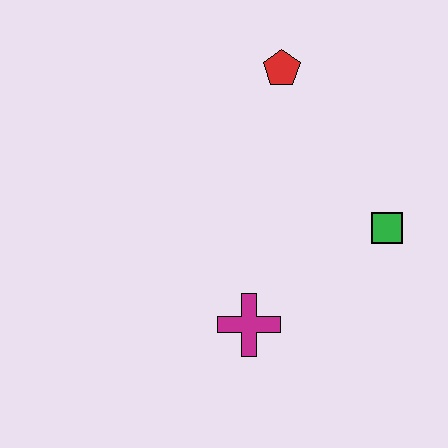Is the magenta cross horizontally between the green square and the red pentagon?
No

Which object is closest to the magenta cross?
The green square is closest to the magenta cross.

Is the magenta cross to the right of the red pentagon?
No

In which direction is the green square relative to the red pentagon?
The green square is below the red pentagon.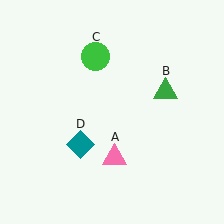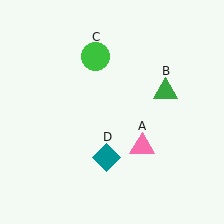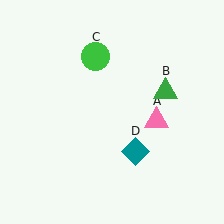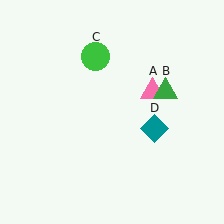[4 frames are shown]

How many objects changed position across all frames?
2 objects changed position: pink triangle (object A), teal diamond (object D).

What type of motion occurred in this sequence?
The pink triangle (object A), teal diamond (object D) rotated counterclockwise around the center of the scene.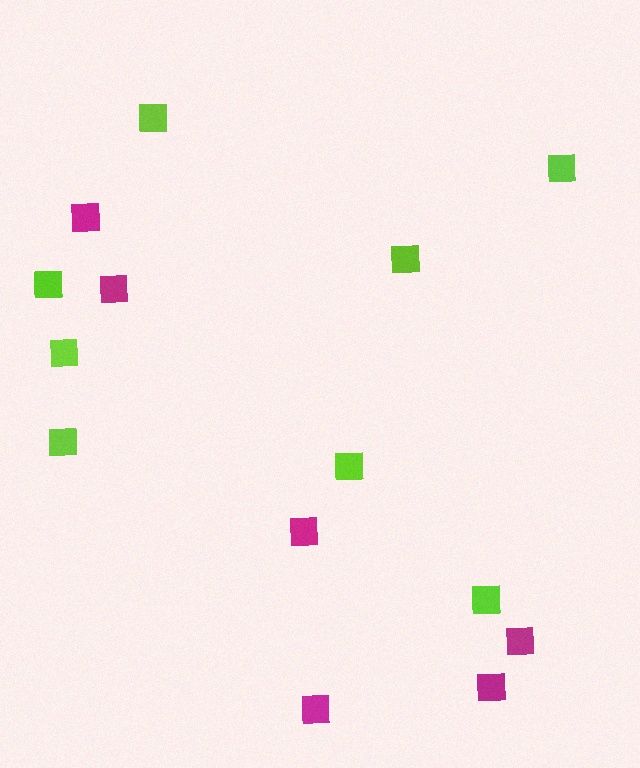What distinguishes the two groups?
There are 2 groups: one group of lime squares (8) and one group of magenta squares (6).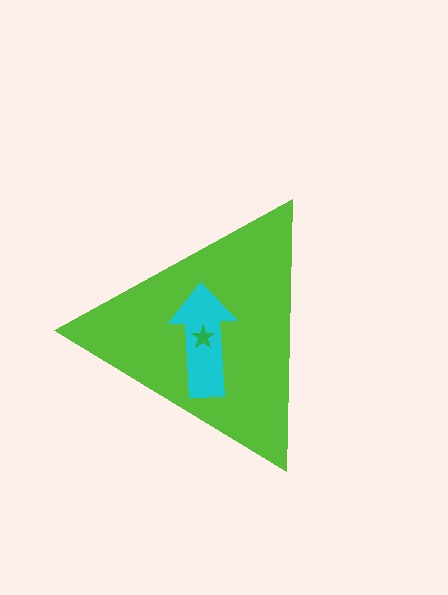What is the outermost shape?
The lime triangle.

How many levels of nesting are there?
3.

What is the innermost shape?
The green star.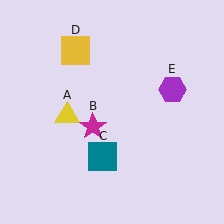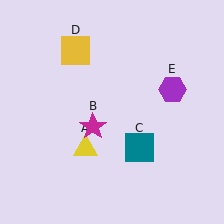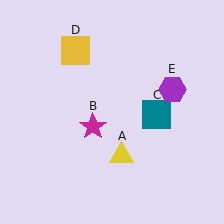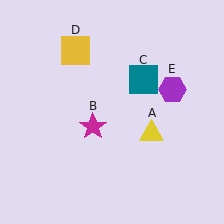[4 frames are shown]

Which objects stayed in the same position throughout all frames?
Magenta star (object B) and yellow square (object D) and purple hexagon (object E) remained stationary.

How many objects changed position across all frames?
2 objects changed position: yellow triangle (object A), teal square (object C).